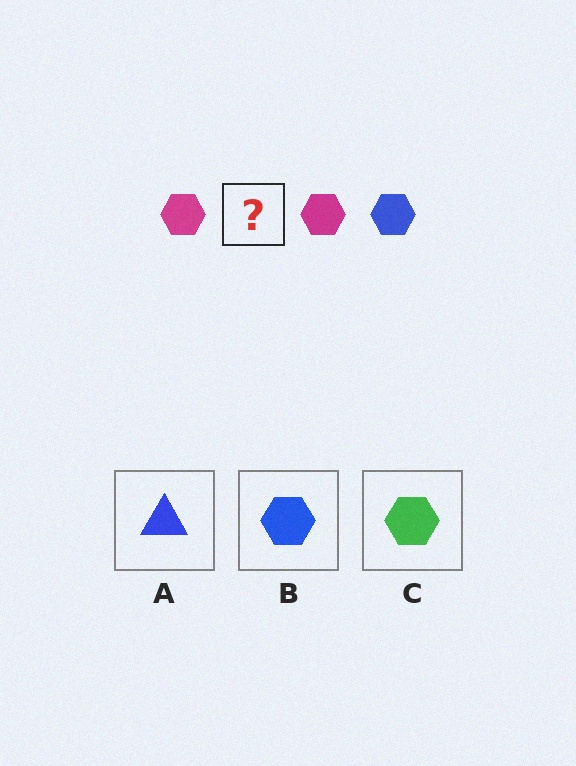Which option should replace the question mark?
Option B.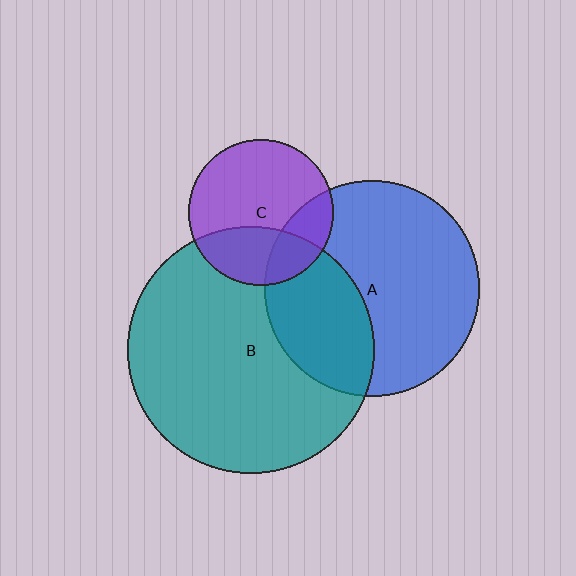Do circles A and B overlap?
Yes.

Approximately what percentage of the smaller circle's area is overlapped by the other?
Approximately 35%.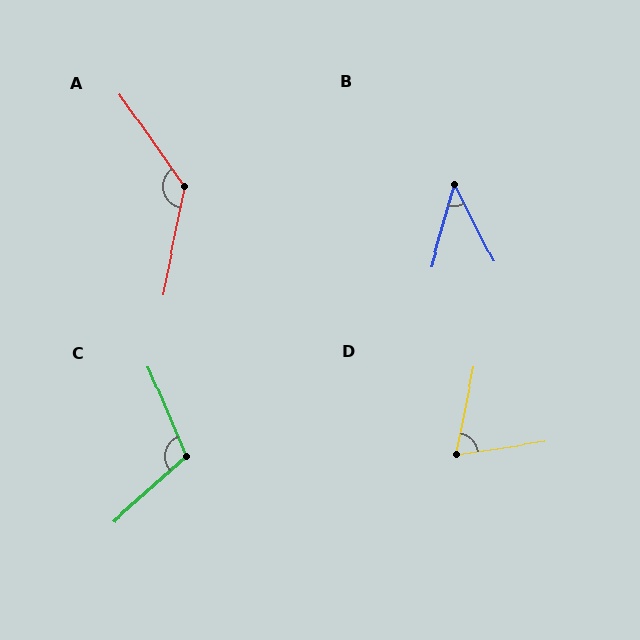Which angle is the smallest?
B, at approximately 43 degrees.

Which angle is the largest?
A, at approximately 134 degrees.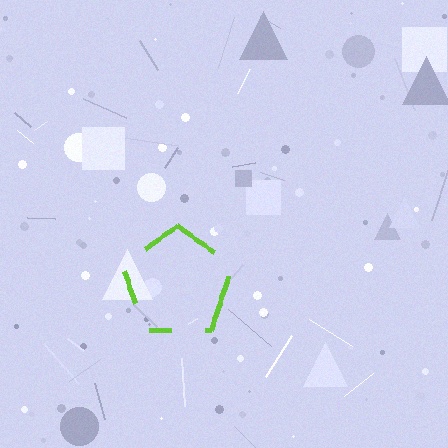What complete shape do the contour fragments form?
The contour fragments form a pentagon.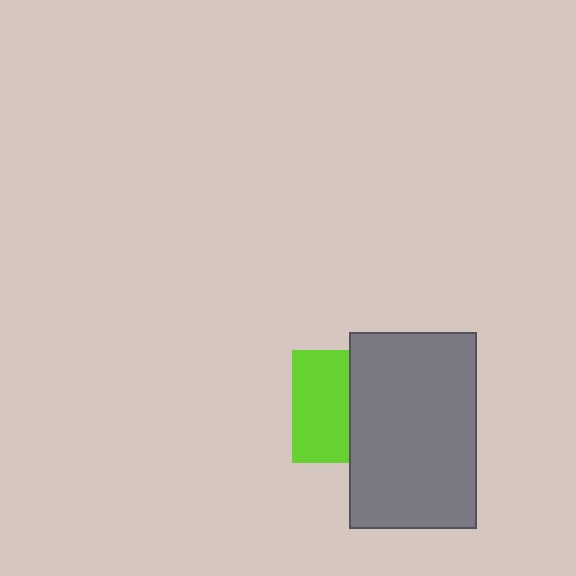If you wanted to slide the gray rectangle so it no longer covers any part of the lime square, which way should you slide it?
Slide it right — that is the most direct way to separate the two shapes.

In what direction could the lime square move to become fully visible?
The lime square could move left. That would shift it out from behind the gray rectangle entirely.